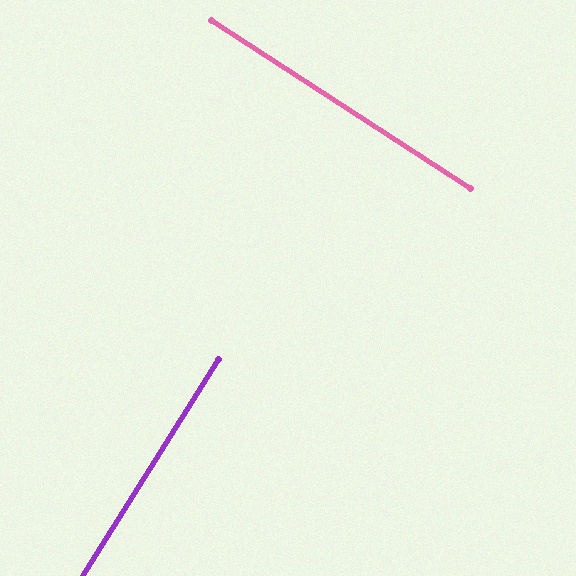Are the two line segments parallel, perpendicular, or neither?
Perpendicular — they meet at approximately 89°.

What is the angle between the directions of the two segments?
Approximately 89 degrees.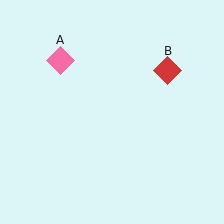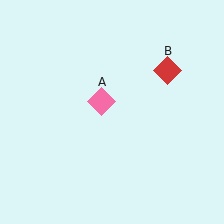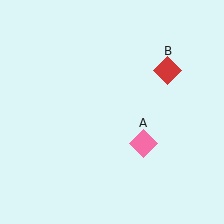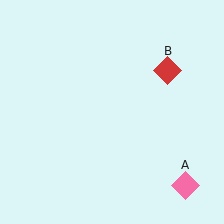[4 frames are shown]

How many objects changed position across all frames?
1 object changed position: pink diamond (object A).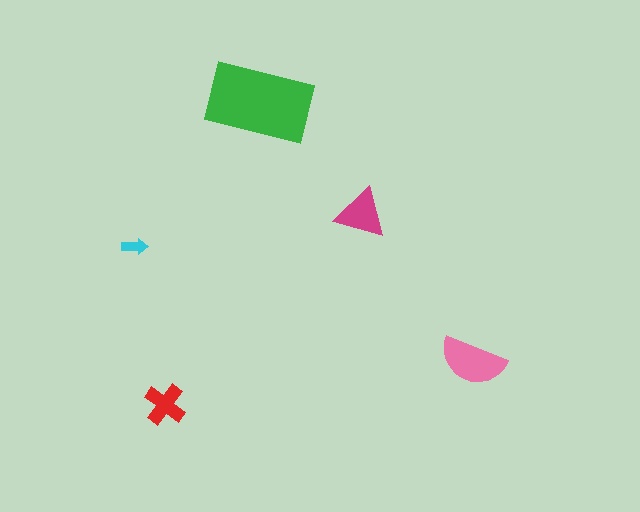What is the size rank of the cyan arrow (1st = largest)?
5th.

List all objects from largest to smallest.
The green rectangle, the pink semicircle, the magenta triangle, the red cross, the cyan arrow.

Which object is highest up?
The green rectangle is topmost.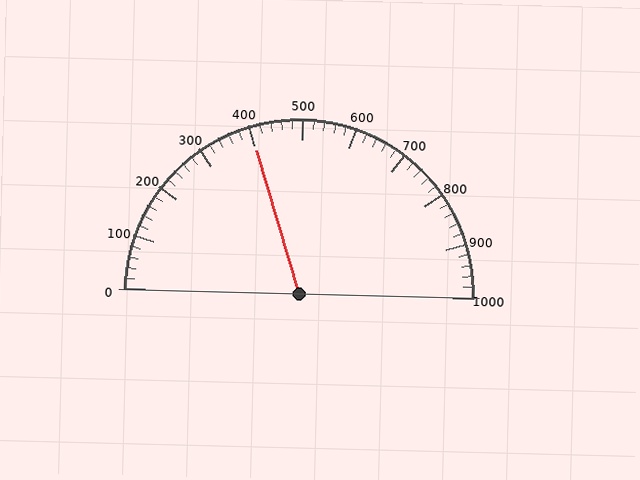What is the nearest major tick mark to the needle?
The nearest major tick mark is 400.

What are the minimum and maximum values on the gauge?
The gauge ranges from 0 to 1000.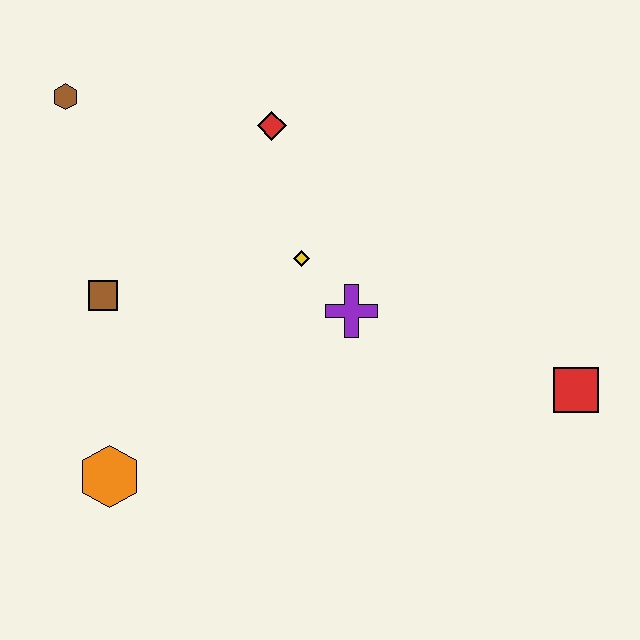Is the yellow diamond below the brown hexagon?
Yes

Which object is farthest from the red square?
The brown hexagon is farthest from the red square.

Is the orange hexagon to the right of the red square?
No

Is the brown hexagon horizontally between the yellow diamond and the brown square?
No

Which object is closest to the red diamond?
The yellow diamond is closest to the red diamond.